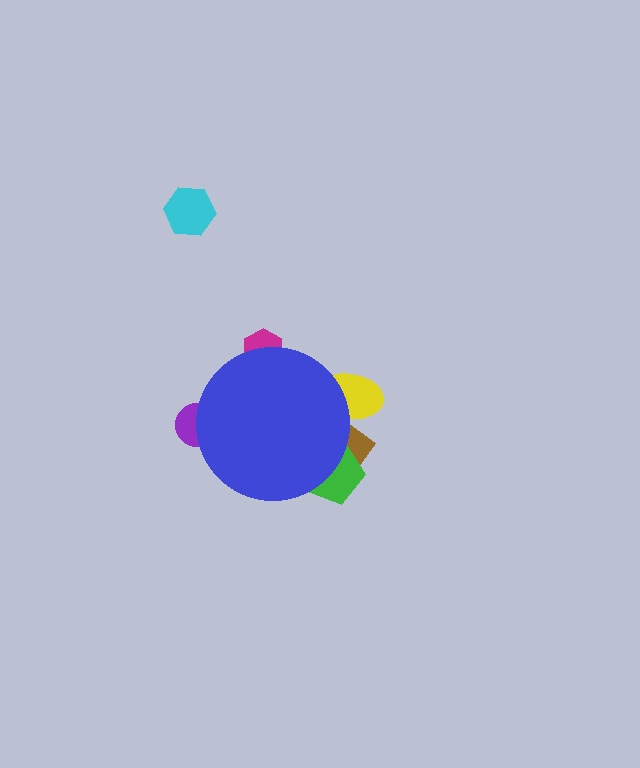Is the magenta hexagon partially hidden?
Yes, the magenta hexagon is partially hidden behind the blue circle.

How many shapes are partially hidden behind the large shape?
5 shapes are partially hidden.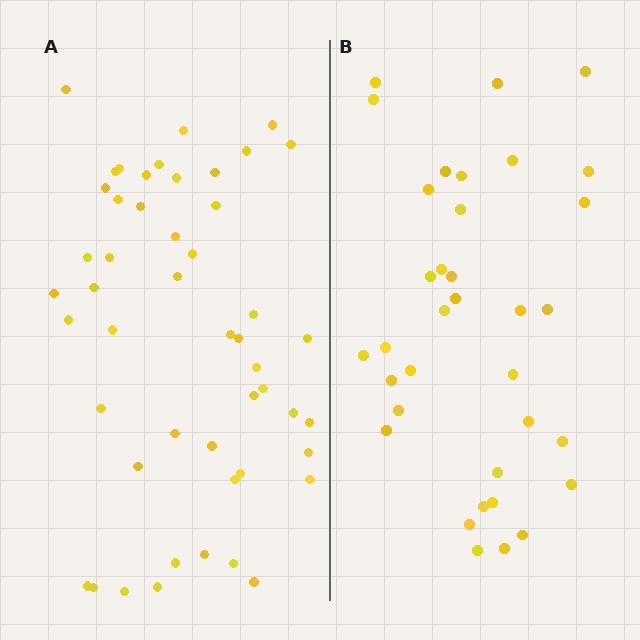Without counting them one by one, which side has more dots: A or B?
Region A (the left region) has more dots.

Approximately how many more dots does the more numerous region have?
Region A has approximately 15 more dots than region B.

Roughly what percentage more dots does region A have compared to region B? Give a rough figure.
About 40% more.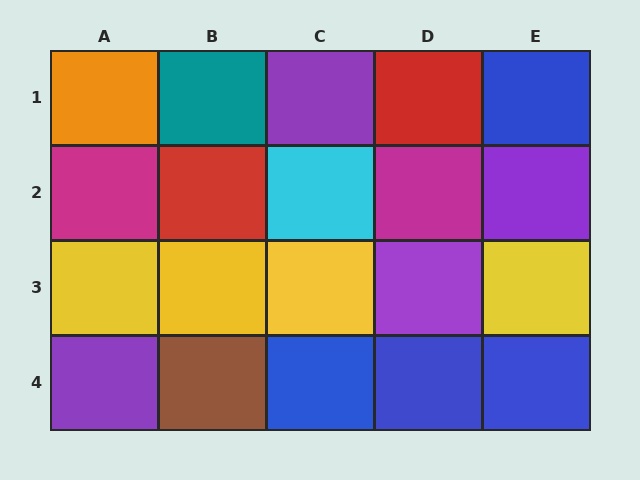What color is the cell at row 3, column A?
Yellow.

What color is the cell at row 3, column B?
Yellow.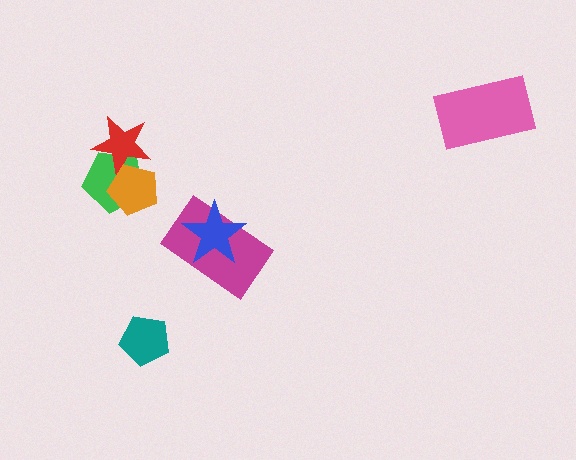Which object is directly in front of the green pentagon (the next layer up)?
The red star is directly in front of the green pentagon.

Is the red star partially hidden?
Yes, it is partially covered by another shape.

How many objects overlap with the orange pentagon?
2 objects overlap with the orange pentagon.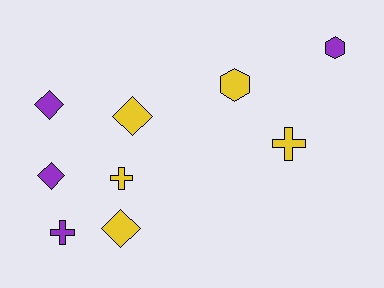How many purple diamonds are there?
There are 2 purple diamonds.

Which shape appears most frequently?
Diamond, with 4 objects.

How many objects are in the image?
There are 9 objects.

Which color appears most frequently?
Yellow, with 5 objects.